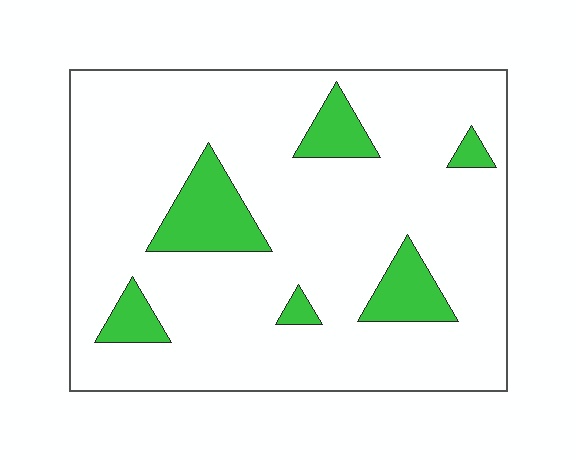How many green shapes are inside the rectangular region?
6.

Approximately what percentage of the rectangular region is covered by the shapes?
Approximately 15%.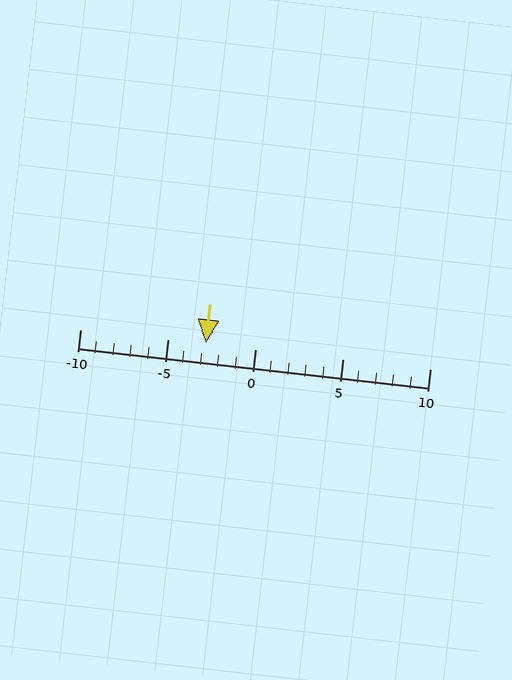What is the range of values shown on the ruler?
The ruler shows values from -10 to 10.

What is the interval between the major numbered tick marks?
The major tick marks are spaced 5 units apart.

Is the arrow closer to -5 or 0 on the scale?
The arrow is closer to -5.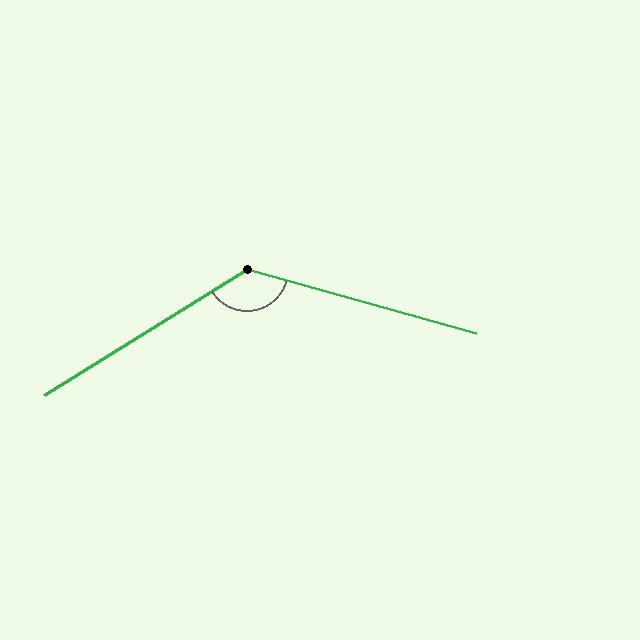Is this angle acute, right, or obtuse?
It is obtuse.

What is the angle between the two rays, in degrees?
Approximately 133 degrees.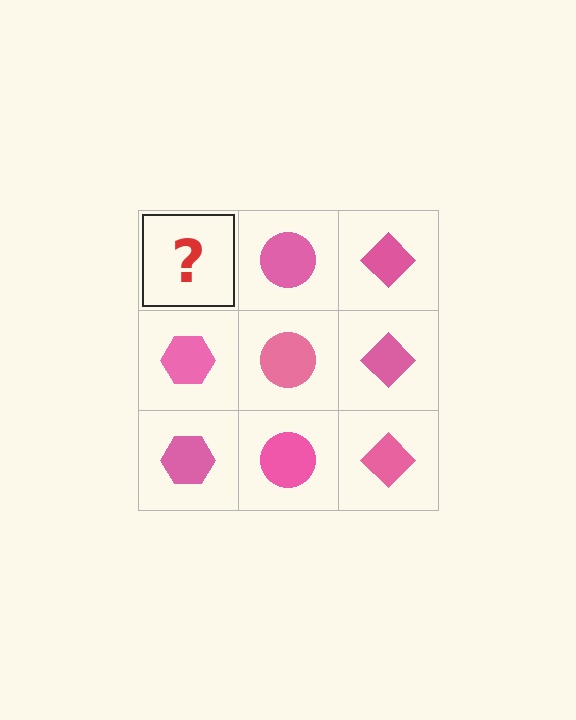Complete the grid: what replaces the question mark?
The question mark should be replaced with a pink hexagon.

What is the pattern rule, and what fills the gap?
The rule is that each column has a consistent shape. The gap should be filled with a pink hexagon.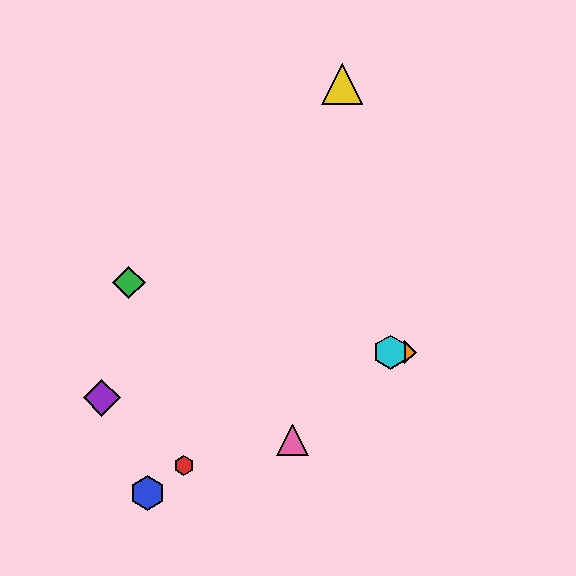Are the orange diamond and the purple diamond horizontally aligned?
No, the orange diamond is at y≈352 and the purple diamond is at y≈398.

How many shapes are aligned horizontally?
2 shapes (the orange diamond, the cyan hexagon) are aligned horizontally.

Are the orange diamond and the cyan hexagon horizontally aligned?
Yes, both are at y≈352.